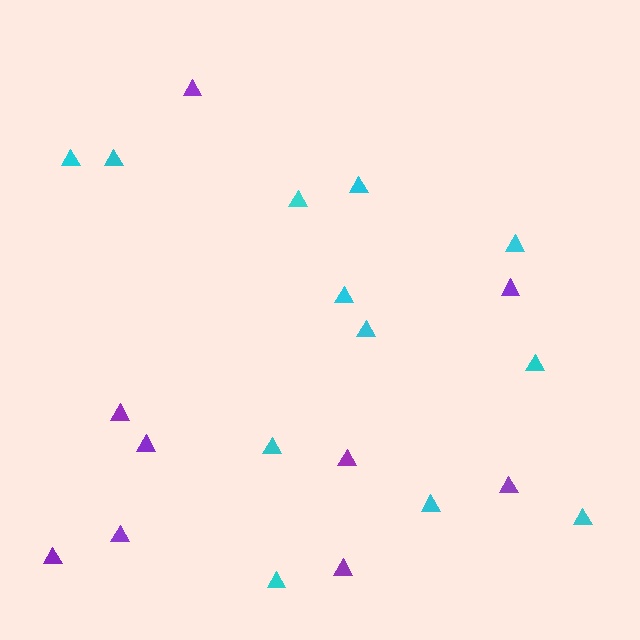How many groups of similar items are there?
There are 2 groups: one group of cyan triangles (12) and one group of purple triangles (9).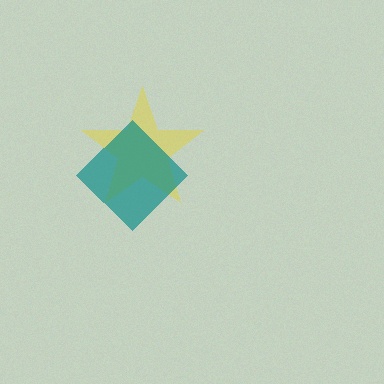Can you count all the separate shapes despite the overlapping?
Yes, there are 2 separate shapes.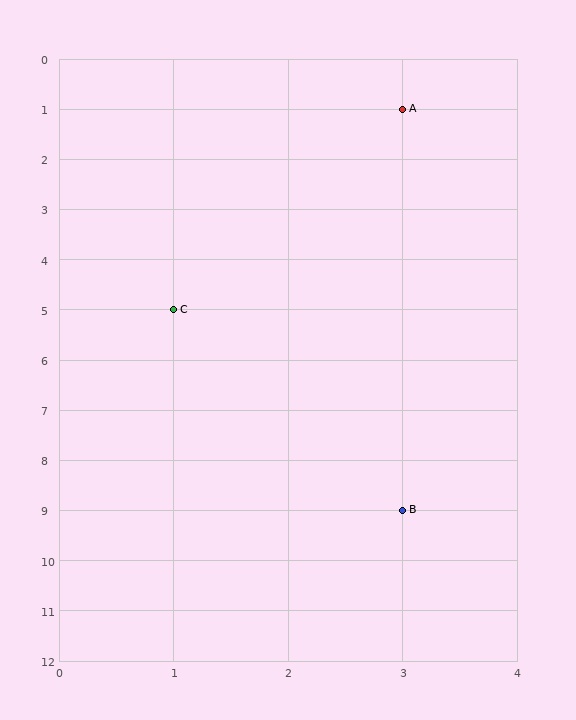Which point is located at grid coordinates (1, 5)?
Point C is at (1, 5).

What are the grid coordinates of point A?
Point A is at grid coordinates (3, 1).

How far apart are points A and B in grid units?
Points A and B are 8 rows apart.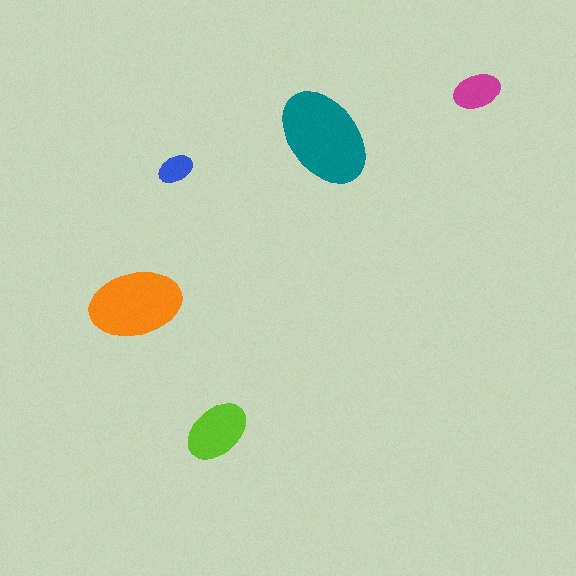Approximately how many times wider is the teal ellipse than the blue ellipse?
About 3 times wider.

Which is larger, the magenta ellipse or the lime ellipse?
The lime one.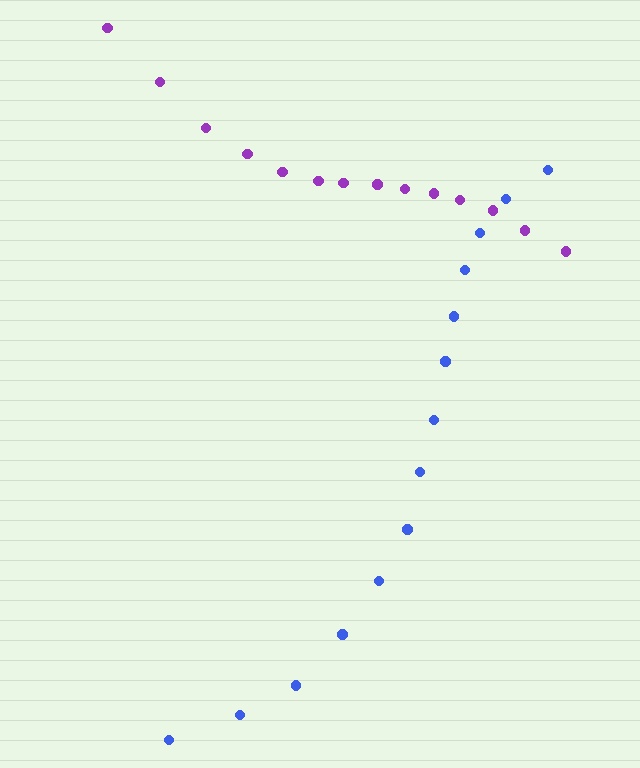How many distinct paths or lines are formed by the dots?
There are 2 distinct paths.